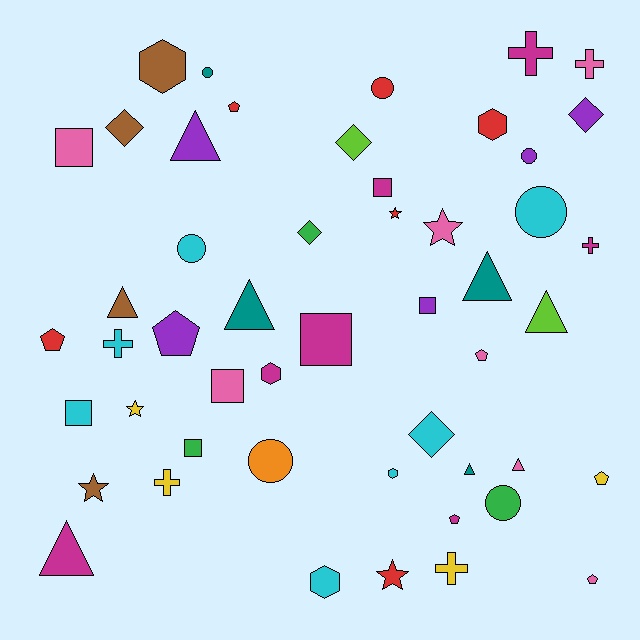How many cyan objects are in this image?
There are 7 cyan objects.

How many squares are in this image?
There are 7 squares.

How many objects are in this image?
There are 50 objects.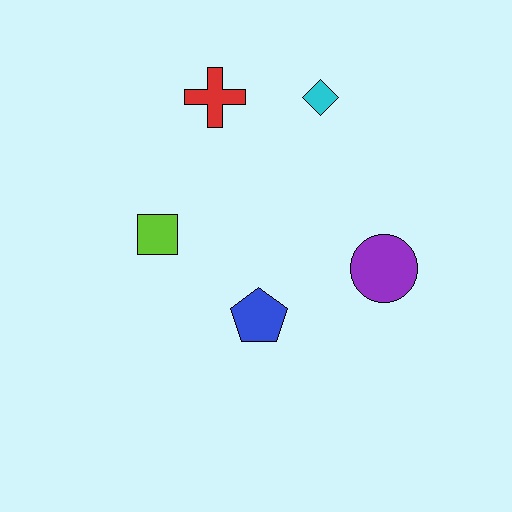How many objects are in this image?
There are 5 objects.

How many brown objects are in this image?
There are no brown objects.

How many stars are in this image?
There are no stars.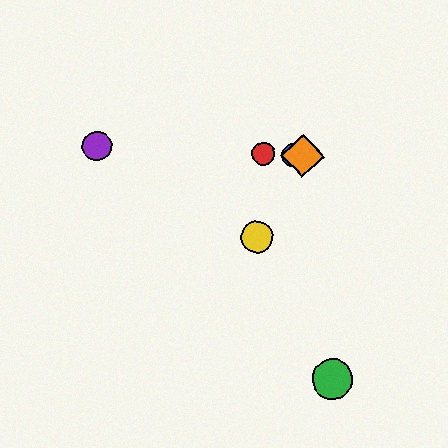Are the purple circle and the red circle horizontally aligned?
Yes, both are at y≈146.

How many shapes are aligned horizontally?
4 shapes (the red circle, the blue circle, the purple circle, the orange diamond) are aligned horizontally.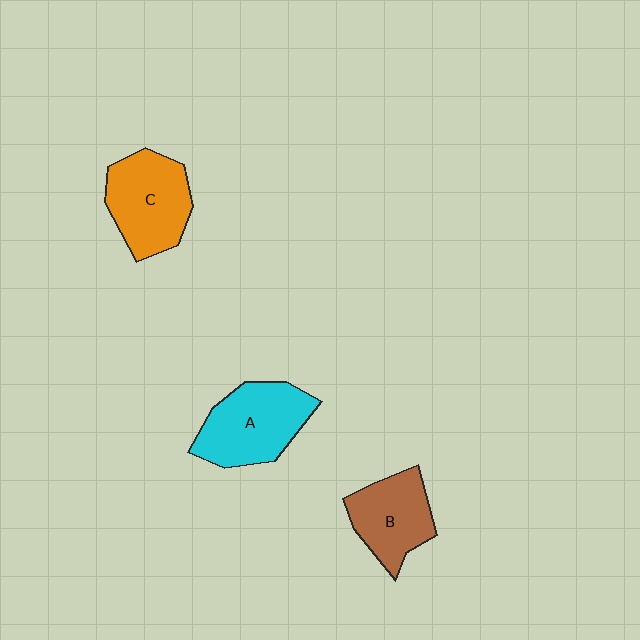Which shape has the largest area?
Shape A (cyan).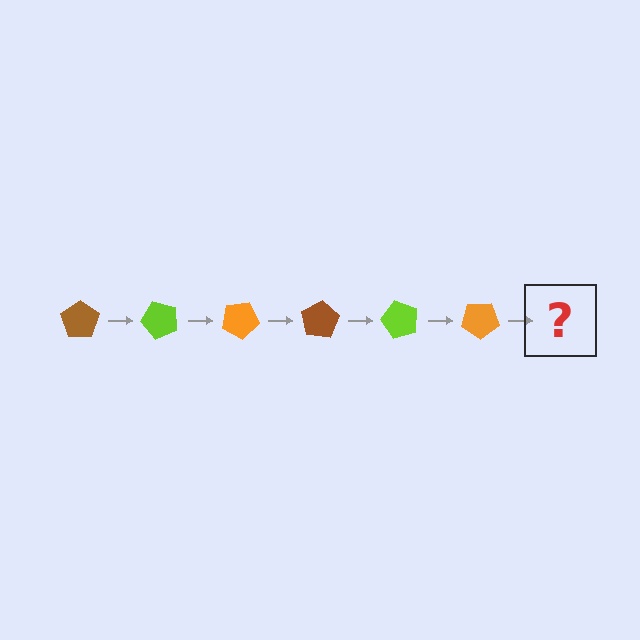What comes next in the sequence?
The next element should be a brown pentagon, rotated 300 degrees from the start.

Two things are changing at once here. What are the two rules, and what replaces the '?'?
The two rules are that it rotates 50 degrees each step and the color cycles through brown, lime, and orange. The '?' should be a brown pentagon, rotated 300 degrees from the start.